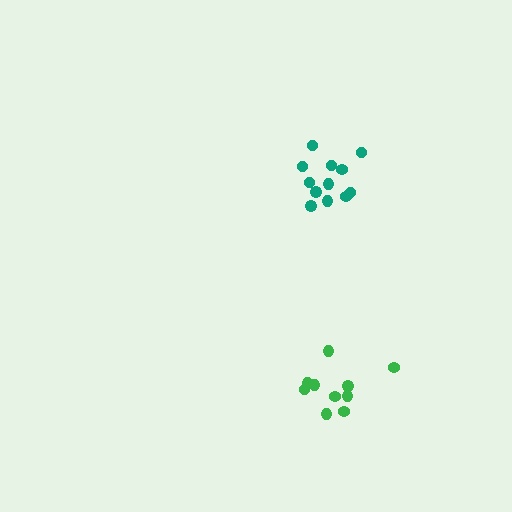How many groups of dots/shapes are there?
There are 2 groups.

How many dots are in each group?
Group 1: 12 dots, Group 2: 10 dots (22 total).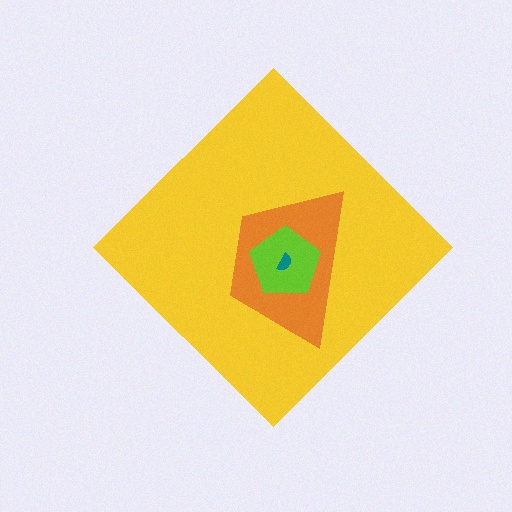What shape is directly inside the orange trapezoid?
The lime pentagon.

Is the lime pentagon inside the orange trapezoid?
Yes.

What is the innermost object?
The teal semicircle.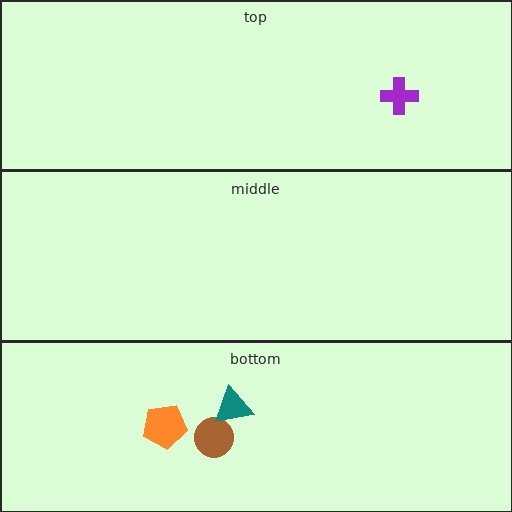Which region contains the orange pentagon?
The bottom region.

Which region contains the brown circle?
The bottom region.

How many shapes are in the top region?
1.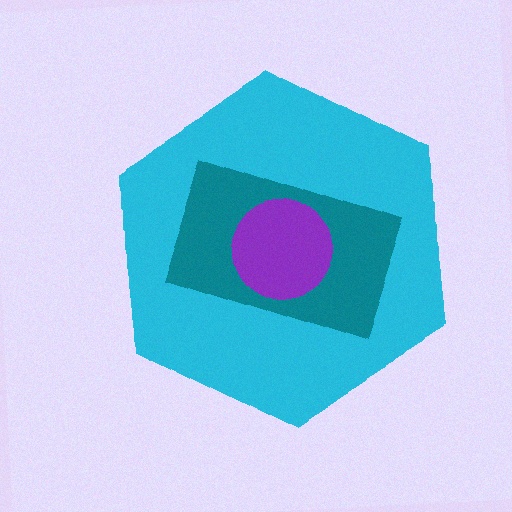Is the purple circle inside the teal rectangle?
Yes.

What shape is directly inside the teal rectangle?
The purple circle.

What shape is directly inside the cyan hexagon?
The teal rectangle.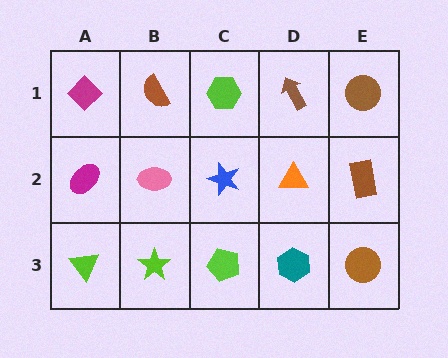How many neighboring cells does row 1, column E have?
2.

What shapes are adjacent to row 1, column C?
A blue star (row 2, column C), a brown semicircle (row 1, column B), a brown arrow (row 1, column D).